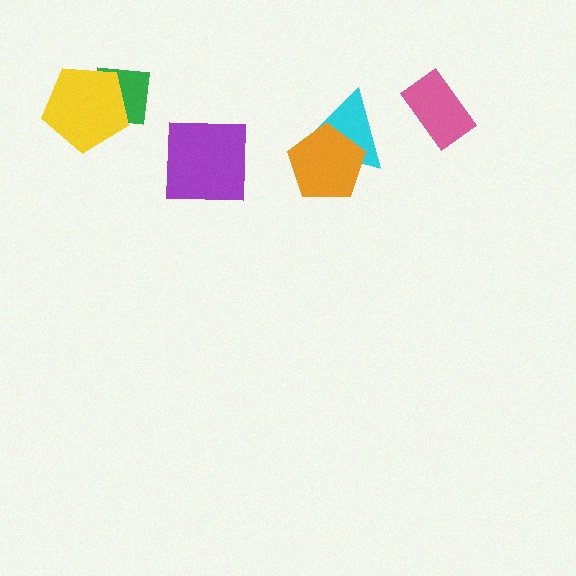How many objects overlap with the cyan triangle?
1 object overlaps with the cyan triangle.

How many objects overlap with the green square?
1 object overlaps with the green square.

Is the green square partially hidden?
Yes, it is partially covered by another shape.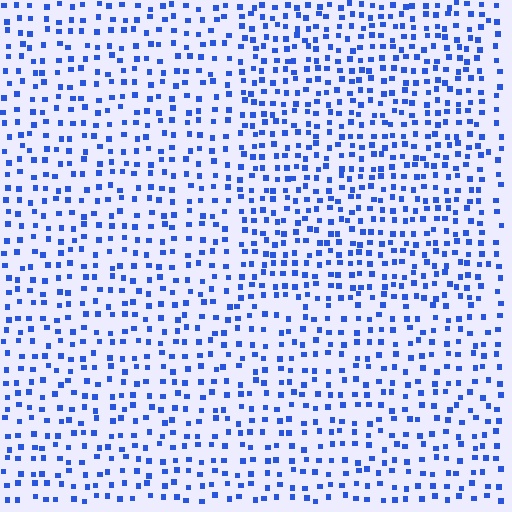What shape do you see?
I see a rectangle.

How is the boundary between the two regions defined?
The boundary is defined by a change in element density (approximately 1.4x ratio). All elements are the same color, size, and shape.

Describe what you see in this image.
The image contains small blue elements arranged at two different densities. A rectangle-shaped region is visible where the elements are more densely packed than the surrounding area.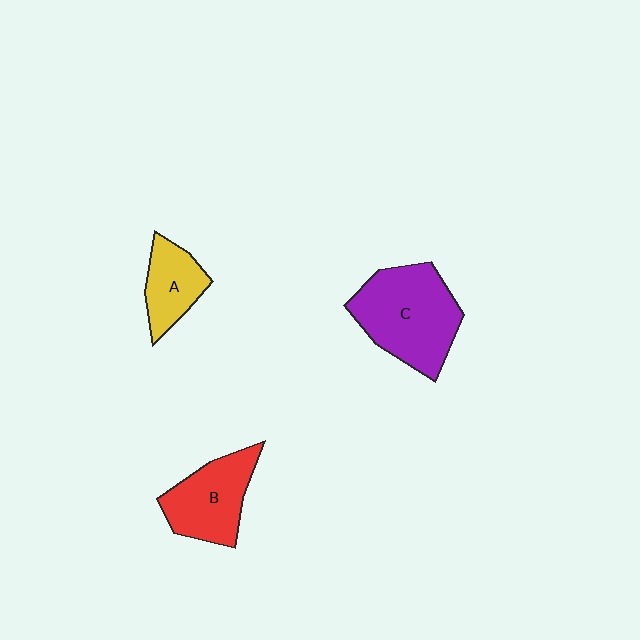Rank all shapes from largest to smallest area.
From largest to smallest: C (purple), B (red), A (yellow).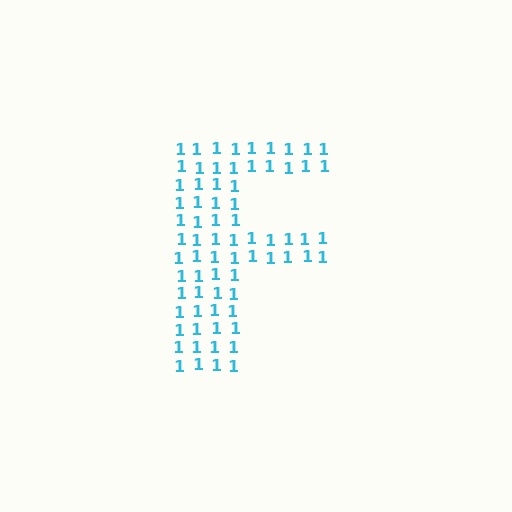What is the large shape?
The large shape is the letter F.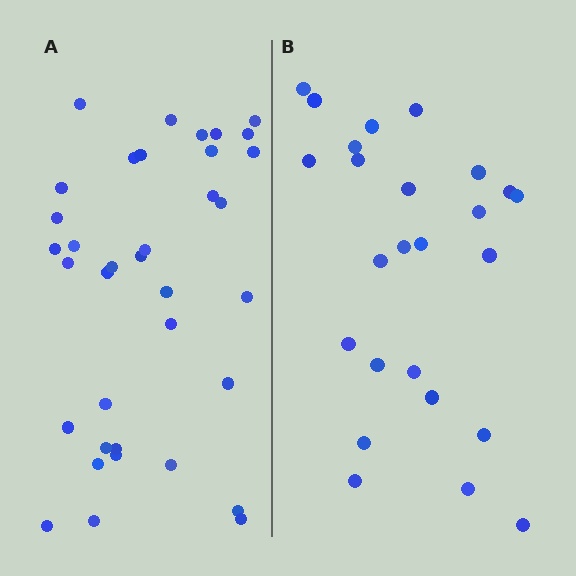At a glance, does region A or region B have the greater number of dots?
Region A (the left region) has more dots.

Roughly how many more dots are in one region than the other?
Region A has roughly 12 or so more dots than region B.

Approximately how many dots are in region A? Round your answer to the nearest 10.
About 40 dots. (The exact count is 36, which rounds to 40.)